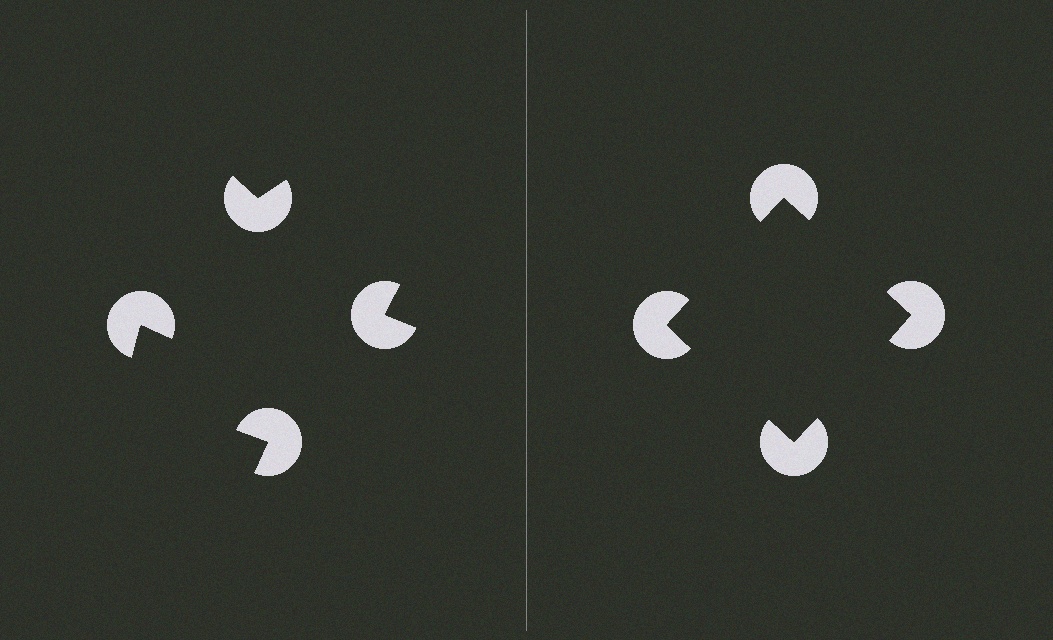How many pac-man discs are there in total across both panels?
8 — 4 on each side.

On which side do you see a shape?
An illusory square appears on the right side. On the left side the wedge cuts are rotated, so no coherent shape forms.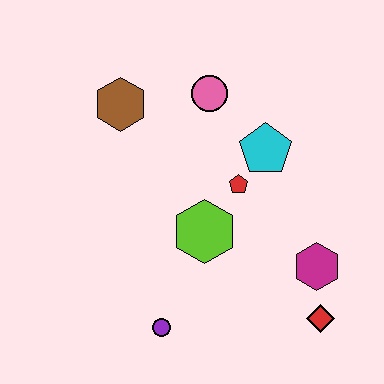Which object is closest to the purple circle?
The lime hexagon is closest to the purple circle.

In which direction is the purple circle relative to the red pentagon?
The purple circle is below the red pentagon.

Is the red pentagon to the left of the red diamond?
Yes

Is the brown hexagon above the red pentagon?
Yes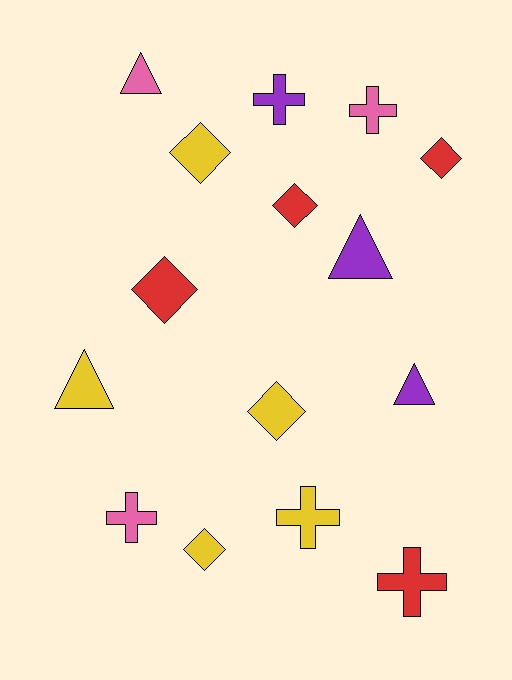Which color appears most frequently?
Yellow, with 5 objects.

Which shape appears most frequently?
Diamond, with 6 objects.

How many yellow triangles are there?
There is 1 yellow triangle.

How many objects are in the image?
There are 15 objects.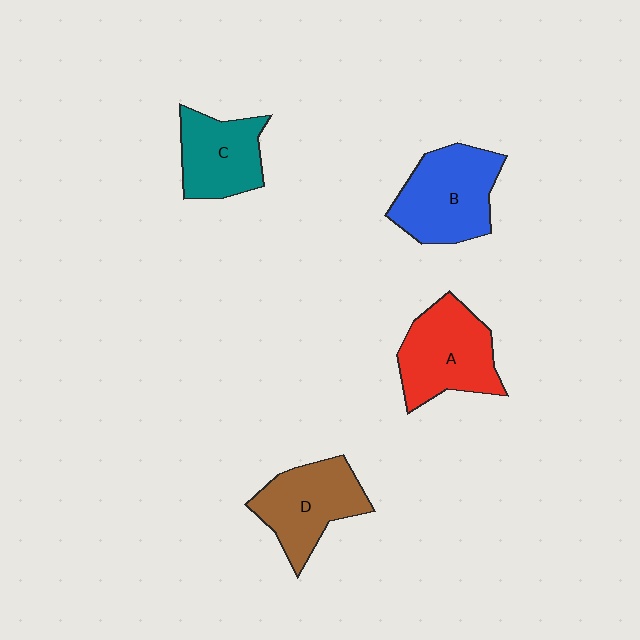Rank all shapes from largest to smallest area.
From largest to smallest: B (blue), A (red), D (brown), C (teal).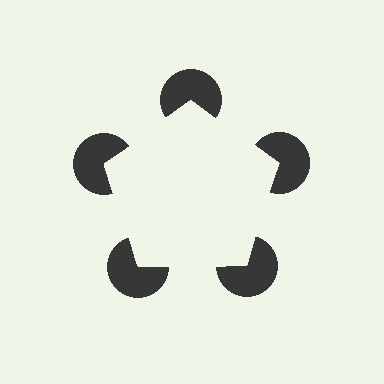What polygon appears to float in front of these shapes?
An illusory pentagon — its edges are inferred from the aligned wedge cuts in the pac-man discs, not physically drawn.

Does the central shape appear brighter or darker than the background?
It typically appears slightly brighter than the background, even though no actual brightness change is drawn.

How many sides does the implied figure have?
5 sides.